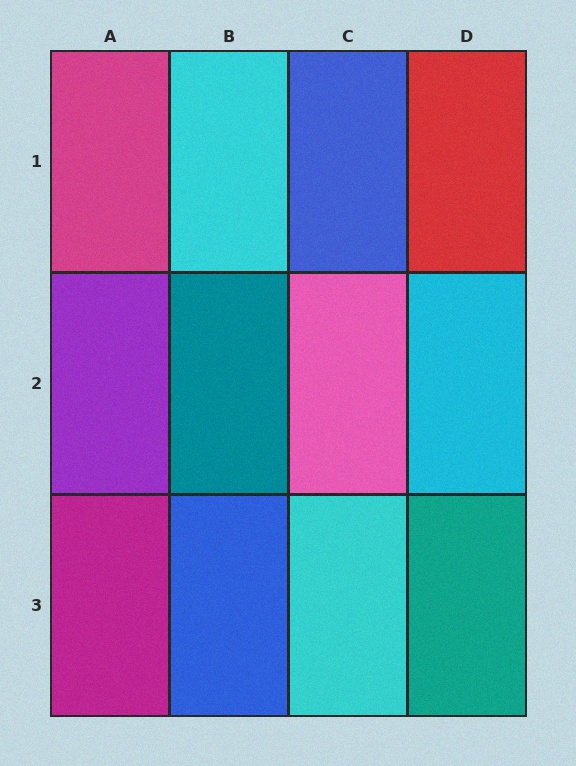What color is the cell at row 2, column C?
Pink.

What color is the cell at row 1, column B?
Cyan.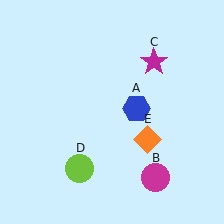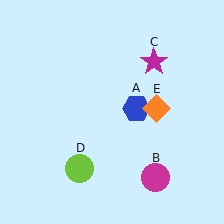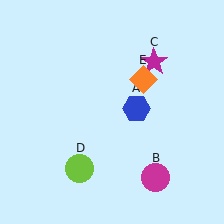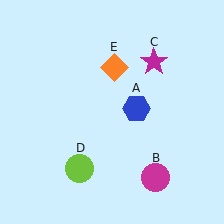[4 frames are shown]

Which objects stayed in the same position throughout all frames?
Blue hexagon (object A) and magenta circle (object B) and magenta star (object C) and lime circle (object D) remained stationary.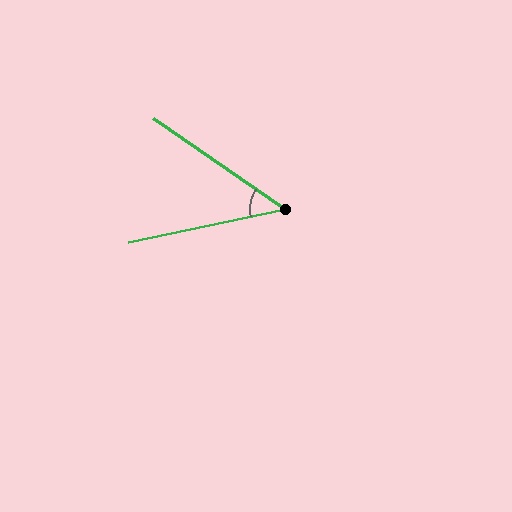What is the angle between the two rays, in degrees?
Approximately 47 degrees.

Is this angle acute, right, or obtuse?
It is acute.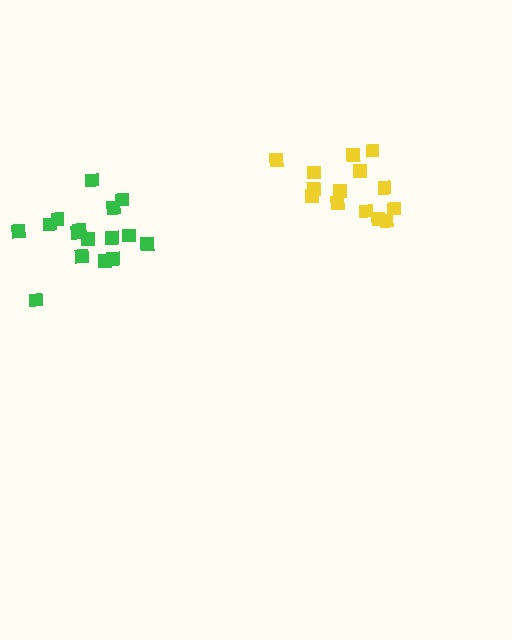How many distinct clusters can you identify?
There are 2 distinct clusters.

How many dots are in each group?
Group 1: 16 dots, Group 2: 14 dots (30 total).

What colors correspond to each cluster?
The clusters are colored: green, yellow.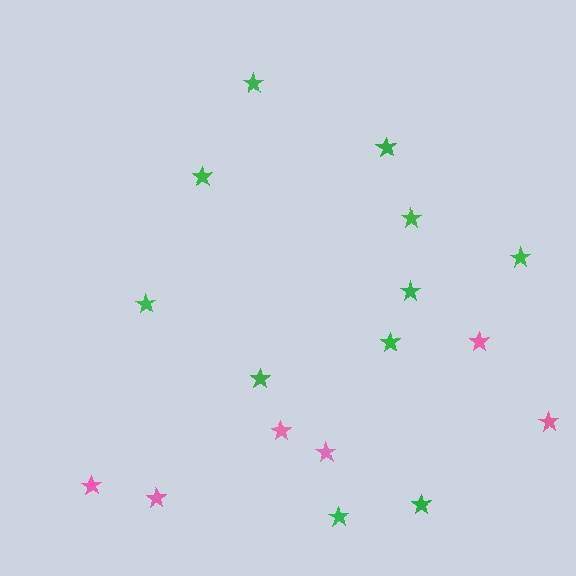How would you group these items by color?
There are 2 groups: one group of pink stars (6) and one group of green stars (11).